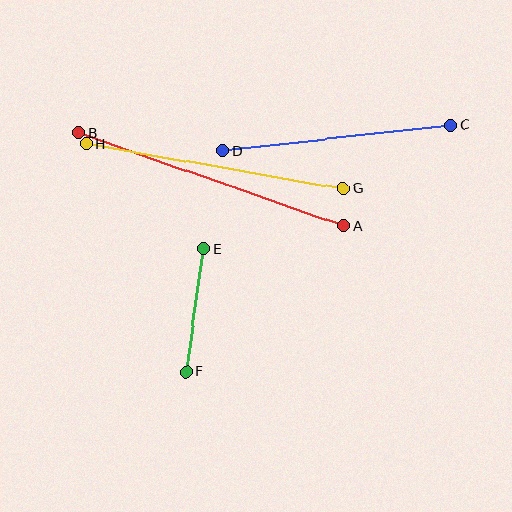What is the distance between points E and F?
The distance is approximately 124 pixels.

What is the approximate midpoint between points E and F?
The midpoint is at approximately (195, 311) pixels.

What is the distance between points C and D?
The distance is approximately 229 pixels.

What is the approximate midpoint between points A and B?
The midpoint is at approximately (211, 180) pixels.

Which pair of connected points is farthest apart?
Points A and B are farthest apart.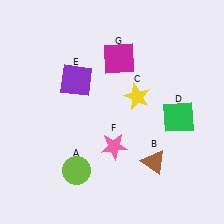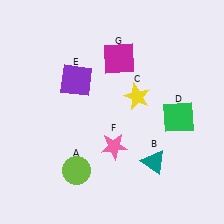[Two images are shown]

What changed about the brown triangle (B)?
In Image 1, B is brown. In Image 2, it changed to teal.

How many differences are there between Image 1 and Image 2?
There is 1 difference between the two images.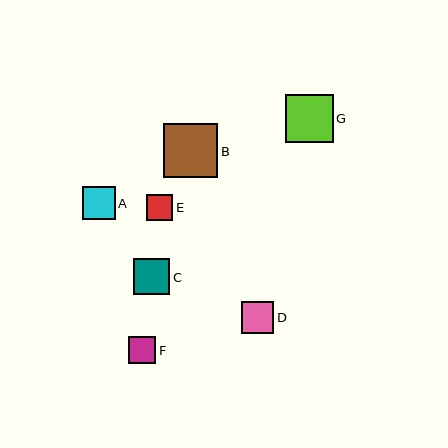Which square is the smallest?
Square E is the smallest with a size of approximately 26 pixels.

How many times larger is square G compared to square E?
Square G is approximately 1.8 times the size of square E.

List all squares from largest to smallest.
From largest to smallest: B, G, C, A, D, F, E.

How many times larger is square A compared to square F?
Square A is approximately 1.2 times the size of square F.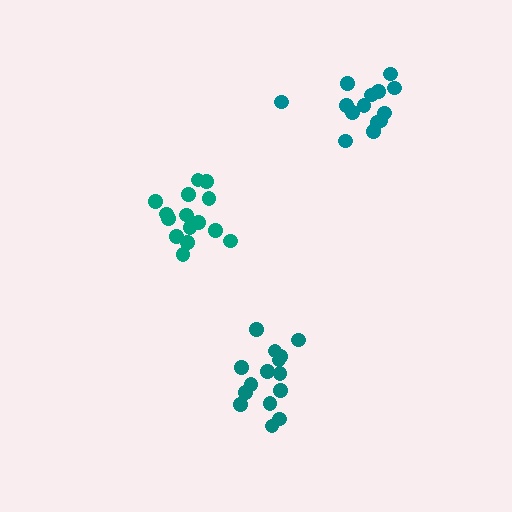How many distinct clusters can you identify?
There are 3 distinct clusters.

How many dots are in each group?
Group 1: 14 dots, Group 2: 15 dots, Group 3: 15 dots (44 total).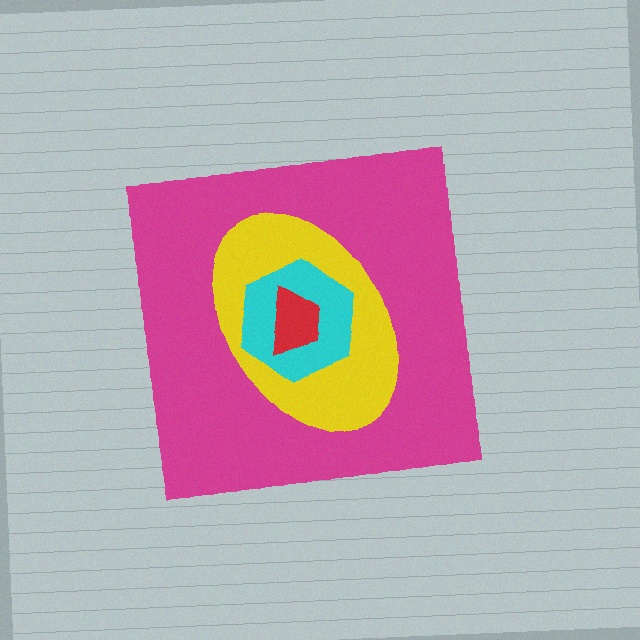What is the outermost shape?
The magenta square.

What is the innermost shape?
The red trapezoid.